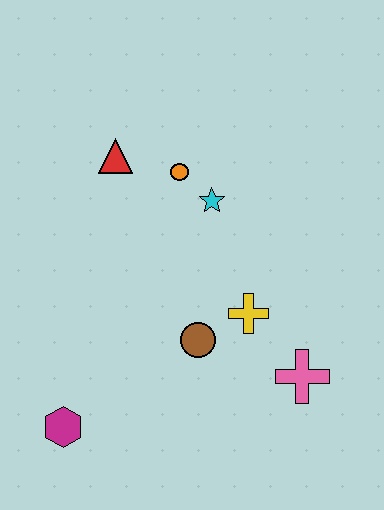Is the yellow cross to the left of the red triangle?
No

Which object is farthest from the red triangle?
The pink cross is farthest from the red triangle.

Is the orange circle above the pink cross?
Yes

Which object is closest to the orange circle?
The cyan star is closest to the orange circle.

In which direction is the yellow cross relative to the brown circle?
The yellow cross is to the right of the brown circle.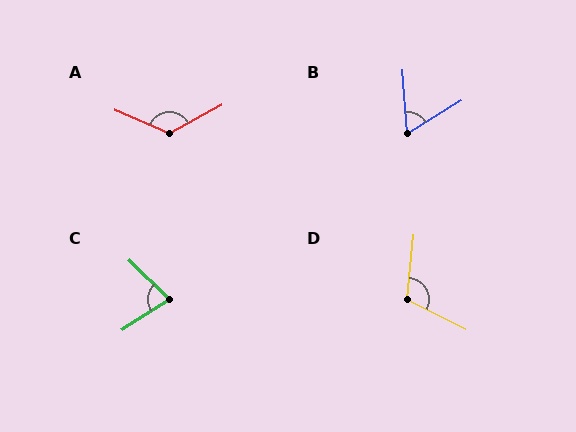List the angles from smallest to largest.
B (62°), C (77°), D (111°), A (128°).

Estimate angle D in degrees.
Approximately 111 degrees.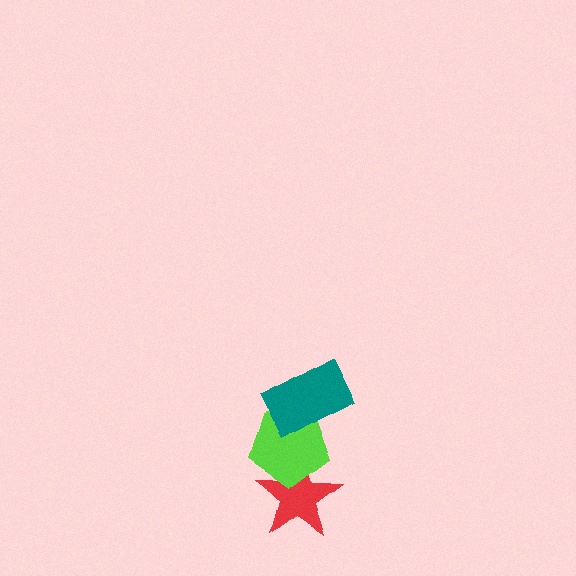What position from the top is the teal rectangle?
The teal rectangle is 1st from the top.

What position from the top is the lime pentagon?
The lime pentagon is 2nd from the top.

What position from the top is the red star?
The red star is 3rd from the top.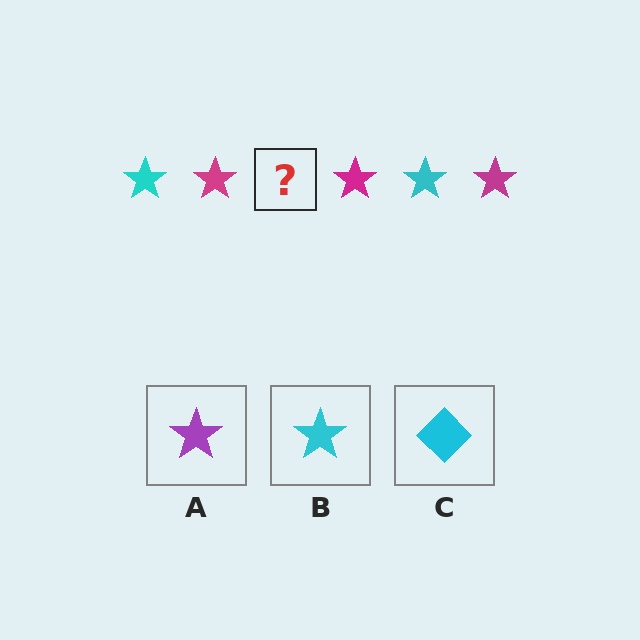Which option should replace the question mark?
Option B.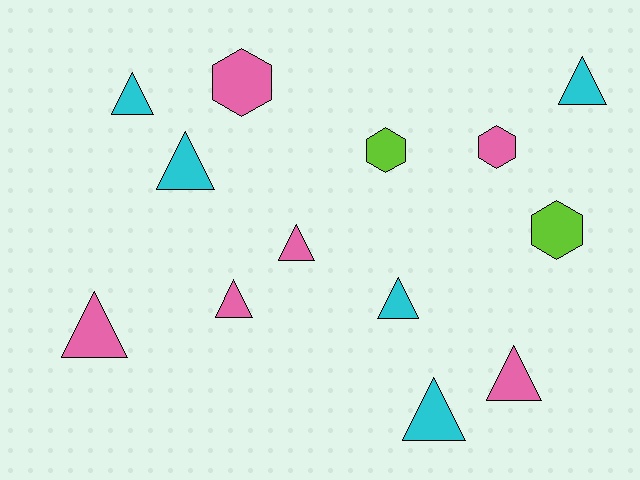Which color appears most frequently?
Pink, with 6 objects.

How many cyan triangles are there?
There are 5 cyan triangles.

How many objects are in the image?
There are 13 objects.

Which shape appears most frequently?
Triangle, with 9 objects.